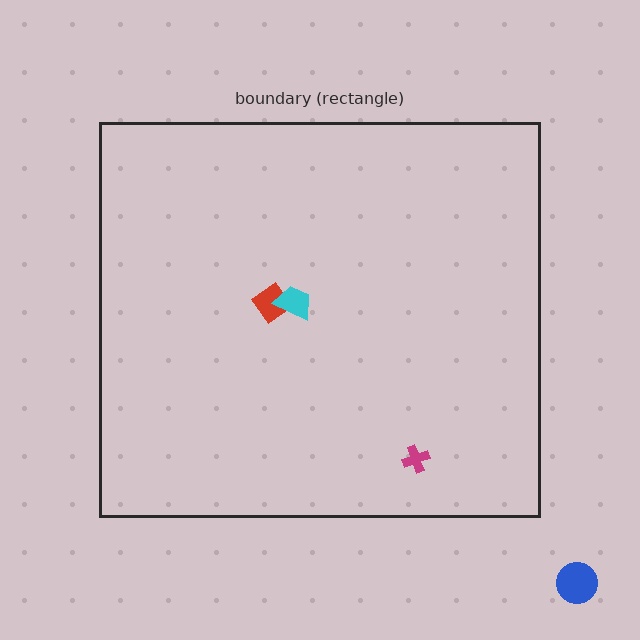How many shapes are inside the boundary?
3 inside, 1 outside.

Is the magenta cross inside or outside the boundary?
Inside.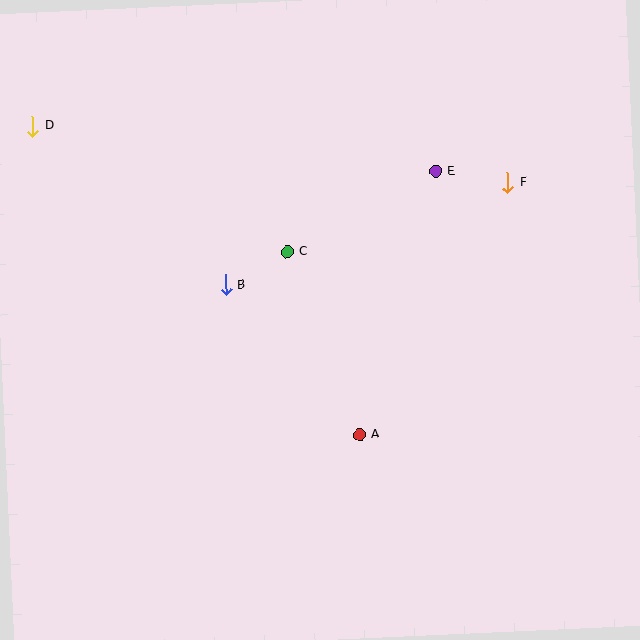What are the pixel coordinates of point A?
Point A is at (359, 435).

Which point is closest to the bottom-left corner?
Point A is closest to the bottom-left corner.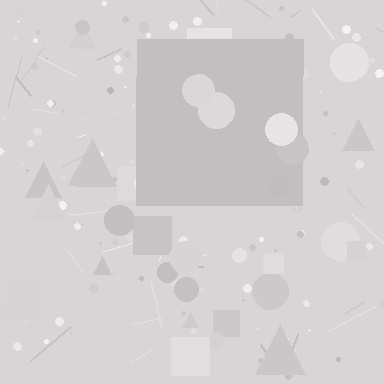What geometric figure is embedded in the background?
A square is embedded in the background.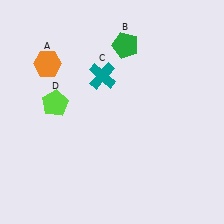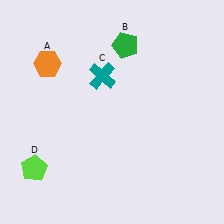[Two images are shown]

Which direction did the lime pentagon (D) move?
The lime pentagon (D) moved down.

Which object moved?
The lime pentagon (D) moved down.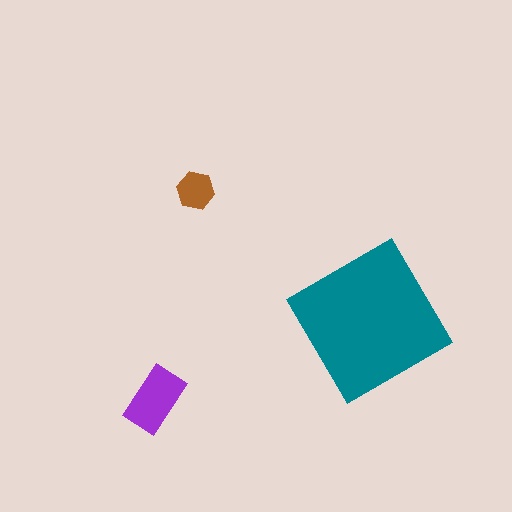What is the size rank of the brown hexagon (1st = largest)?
3rd.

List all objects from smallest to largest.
The brown hexagon, the purple rectangle, the teal diamond.